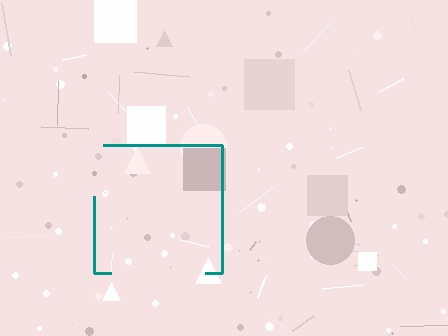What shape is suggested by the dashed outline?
The dashed outline suggests a square.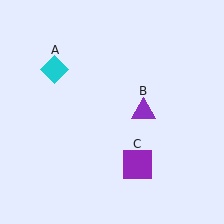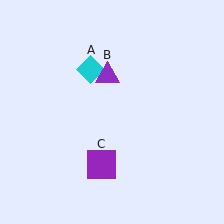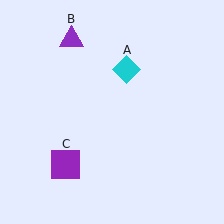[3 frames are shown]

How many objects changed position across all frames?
3 objects changed position: cyan diamond (object A), purple triangle (object B), purple square (object C).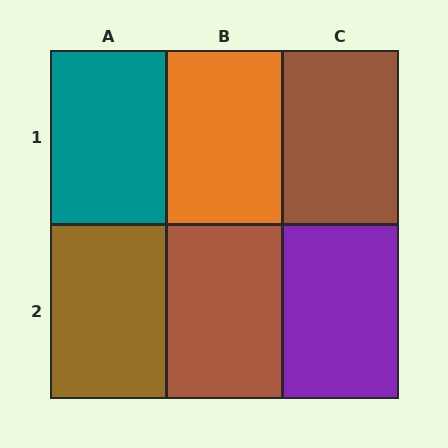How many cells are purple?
1 cell is purple.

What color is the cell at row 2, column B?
Brown.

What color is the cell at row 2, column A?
Brown.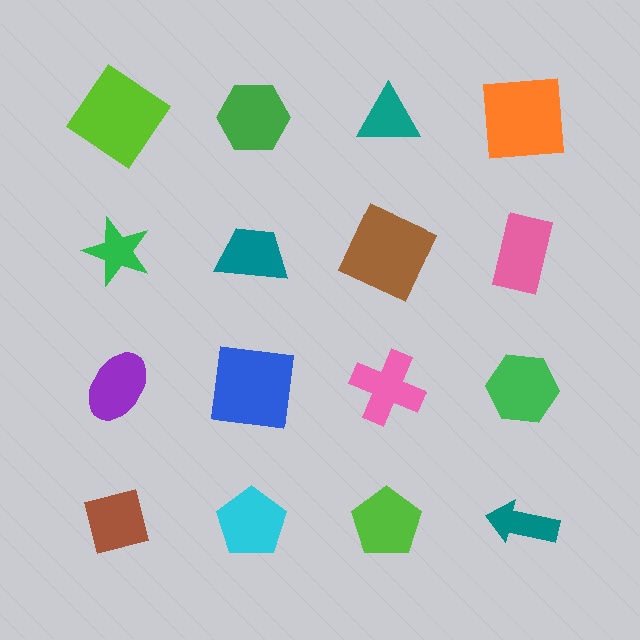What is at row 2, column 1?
A green star.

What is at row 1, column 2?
A green hexagon.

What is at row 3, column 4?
A green hexagon.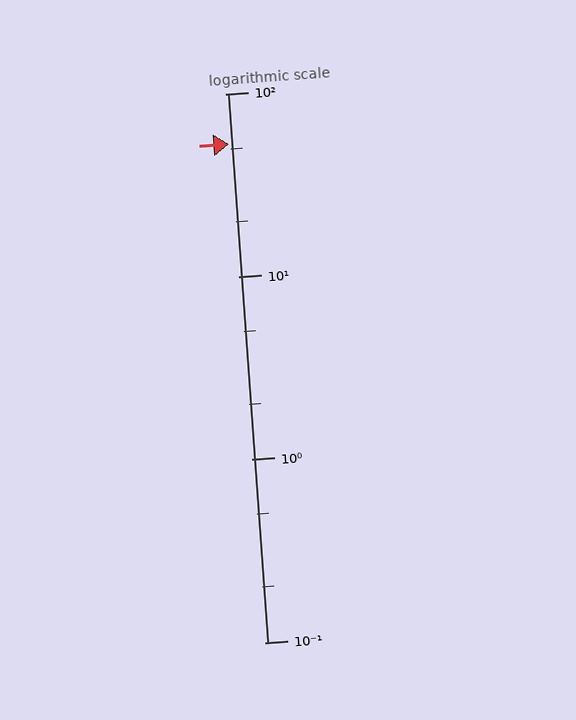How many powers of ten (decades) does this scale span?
The scale spans 3 decades, from 0.1 to 100.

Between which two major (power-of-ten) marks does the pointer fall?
The pointer is between 10 and 100.